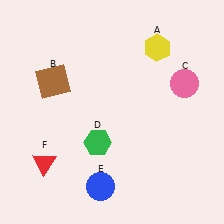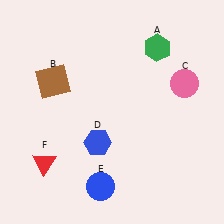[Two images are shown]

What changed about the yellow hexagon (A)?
In Image 1, A is yellow. In Image 2, it changed to green.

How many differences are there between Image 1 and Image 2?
There are 2 differences between the two images.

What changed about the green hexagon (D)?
In Image 1, D is green. In Image 2, it changed to blue.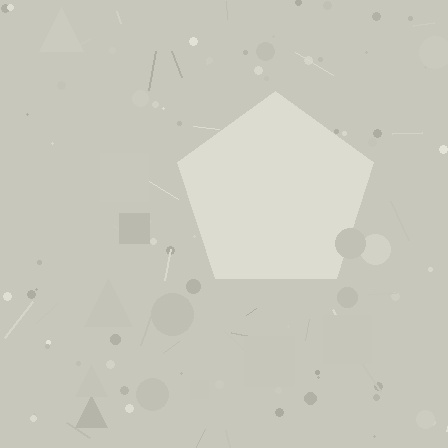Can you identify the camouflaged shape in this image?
The camouflaged shape is a pentagon.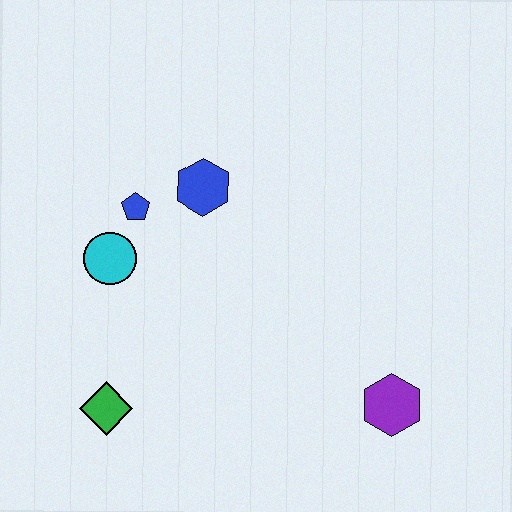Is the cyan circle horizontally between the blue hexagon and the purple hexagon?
No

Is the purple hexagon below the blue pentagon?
Yes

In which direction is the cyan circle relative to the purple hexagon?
The cyan circle is to the left of the purple hexagon.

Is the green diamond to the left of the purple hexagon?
Yes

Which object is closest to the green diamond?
The cyan circle is closest to the green diamond.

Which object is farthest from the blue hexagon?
The purple hexagon is farthest from the blue hexagon.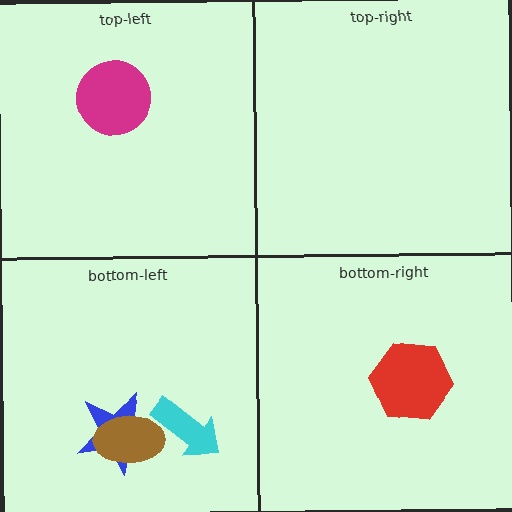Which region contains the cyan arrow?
The bottom-left region.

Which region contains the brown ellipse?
The bottom-left region.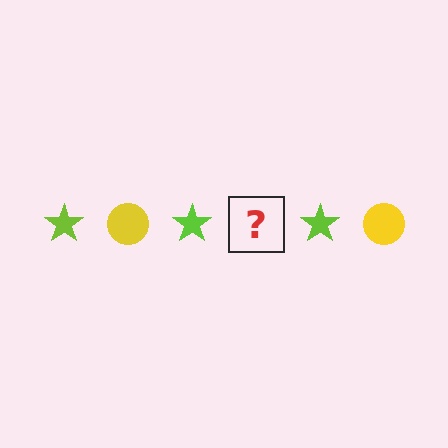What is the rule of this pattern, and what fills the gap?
The rule is that the pattern alternates between lime star and yellow circle. The gap should be filled with a yellow circle.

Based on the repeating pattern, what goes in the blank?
The blank should be a yellow circle.